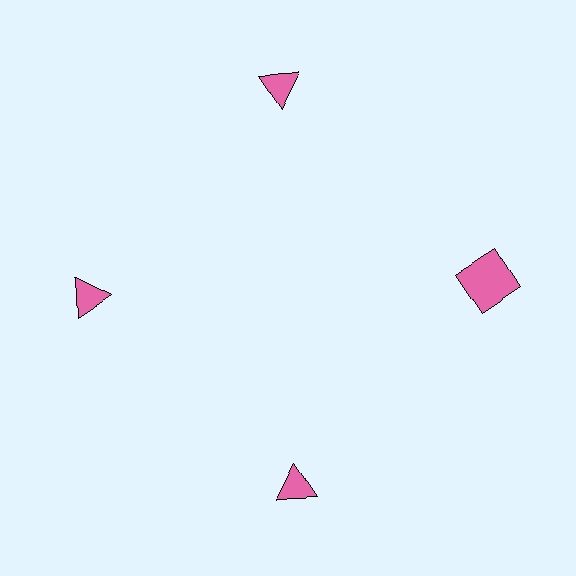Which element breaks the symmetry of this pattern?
The pink square at roughly the 3 o'clock position breaks the symmetry. All other shapes are pink triangles.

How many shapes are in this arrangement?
There are 4 shapes arranged in a ring pattern.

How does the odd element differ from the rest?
It has a different shape: square instead of triangle.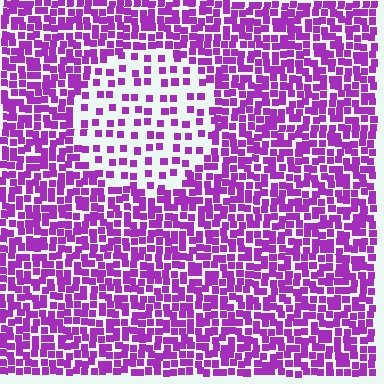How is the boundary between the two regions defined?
The boundary is defined by a change in element density (approximately 2.5x ratio). All elements are the same color, size, and shape.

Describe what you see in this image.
The image contains small purple elements arranged at two different densities. A circle-shaped region is visible where the elements are less densely packed than the surrounding area.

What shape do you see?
I see a circle.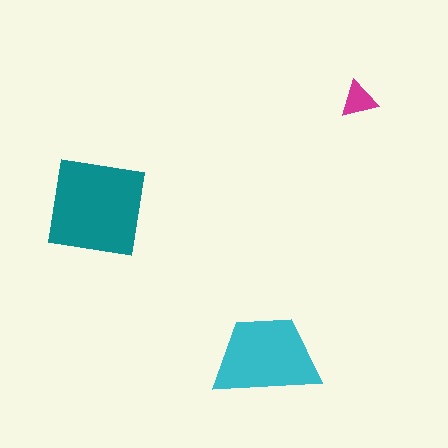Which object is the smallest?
The magenta triangle.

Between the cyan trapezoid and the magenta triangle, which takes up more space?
The cyan trapezoid.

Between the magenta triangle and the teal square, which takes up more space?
The teal square.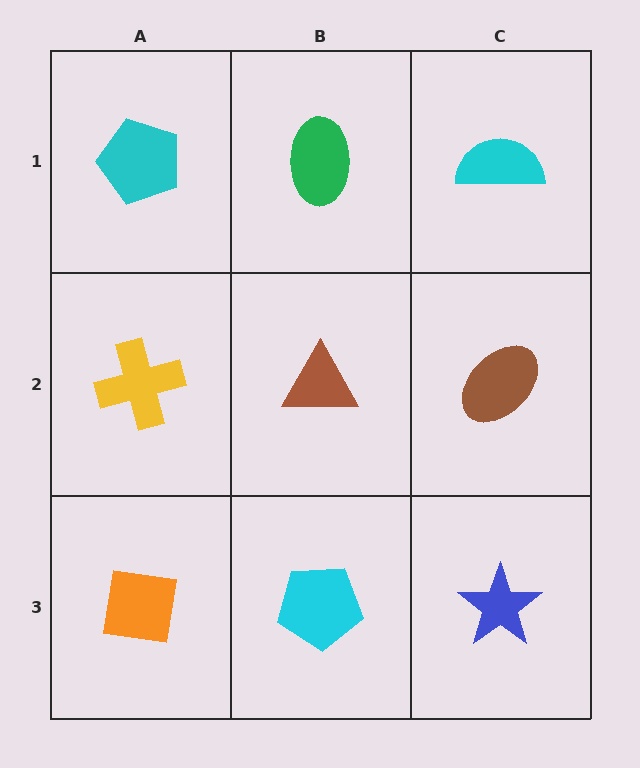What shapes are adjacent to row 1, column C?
A brown ellipse (row 2, column C), a green ellipse (row 1, column B).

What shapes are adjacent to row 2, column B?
A green ellipse (row 1, column B), a cyan pentagon (row 3, column B), a yellow cross (row 2, column A), a brown ellipse (row 2, column C).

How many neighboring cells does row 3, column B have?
3.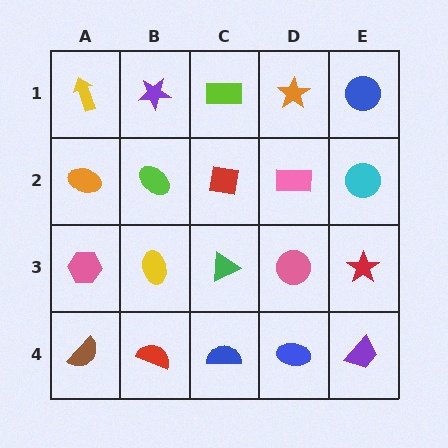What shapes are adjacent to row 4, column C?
A green triangle (row 3, column C), a red semicircle (row 4, column B), a blue ellipse (row 4, column D).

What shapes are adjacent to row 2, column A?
A yellow arrow (row 1, column A), a pink hexagon (row 3, column A), a lime ellipse (row 2, column B).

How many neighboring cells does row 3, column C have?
4.